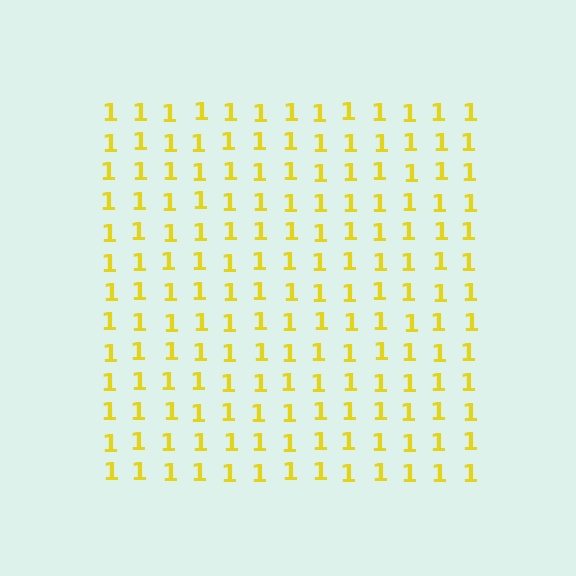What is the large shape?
The large shape is a square.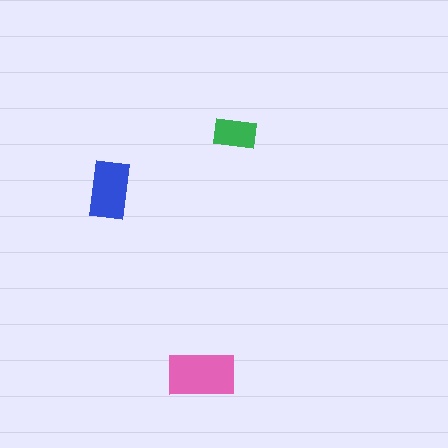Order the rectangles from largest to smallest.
the pink one, the blue one, the green one.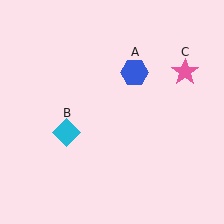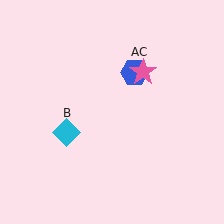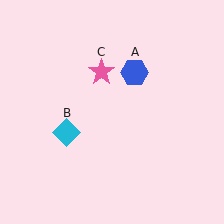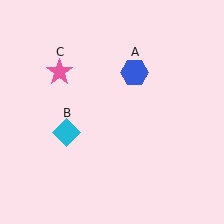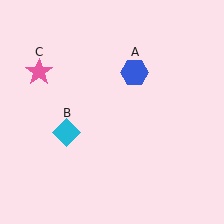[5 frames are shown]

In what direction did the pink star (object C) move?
The pink star (object C) moved left.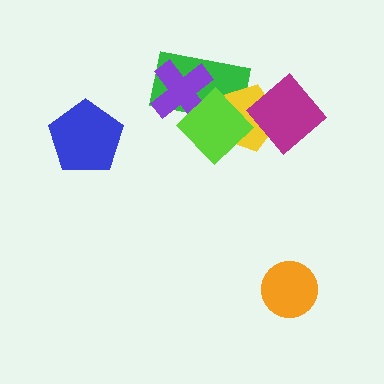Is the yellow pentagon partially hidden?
Yes, it is partially covered by another shape.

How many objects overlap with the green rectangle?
3 objects overlap with the green rectangle.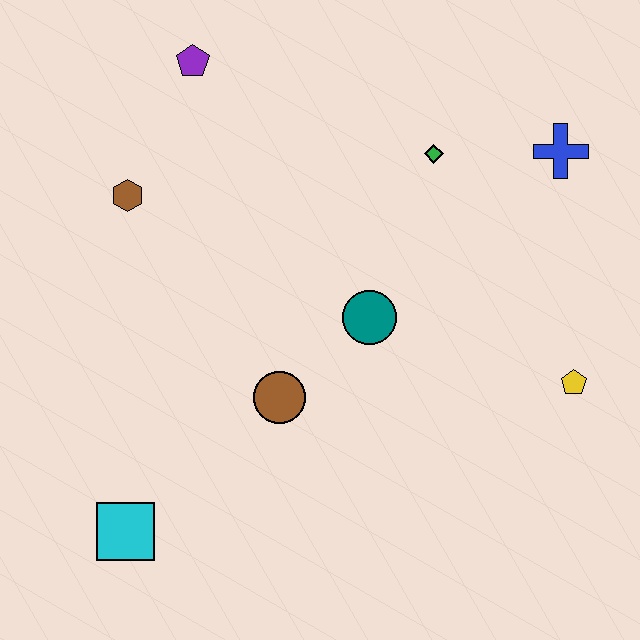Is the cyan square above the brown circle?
No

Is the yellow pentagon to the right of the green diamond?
Yes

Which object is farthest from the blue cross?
The cyan square is farthest from the blue cross.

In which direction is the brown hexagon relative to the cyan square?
The brown hexagon is above the cyan square.